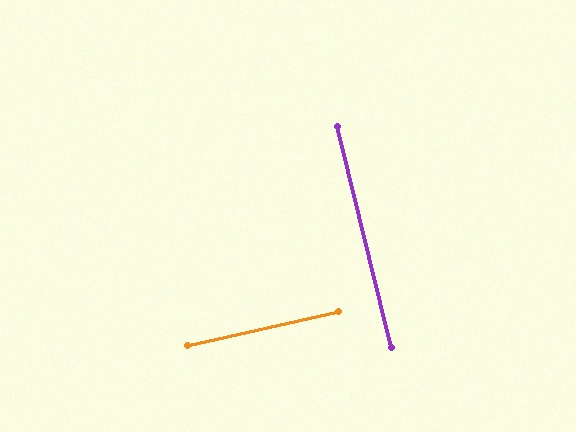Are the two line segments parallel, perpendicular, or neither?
Perpendicular — they meet at approximately 89°.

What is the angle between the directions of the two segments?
Approximately 89 degrees.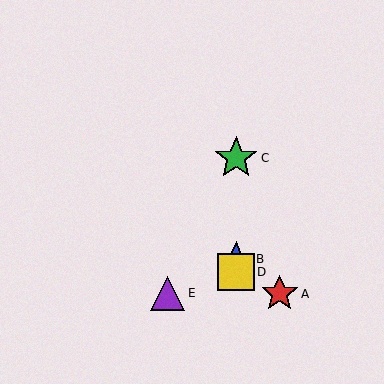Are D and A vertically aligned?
No, D is at x≈236 and A is at x≈280.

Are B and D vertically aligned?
Yes, both are at x≈236.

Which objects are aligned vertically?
Objects B, C, D are aligned vertically.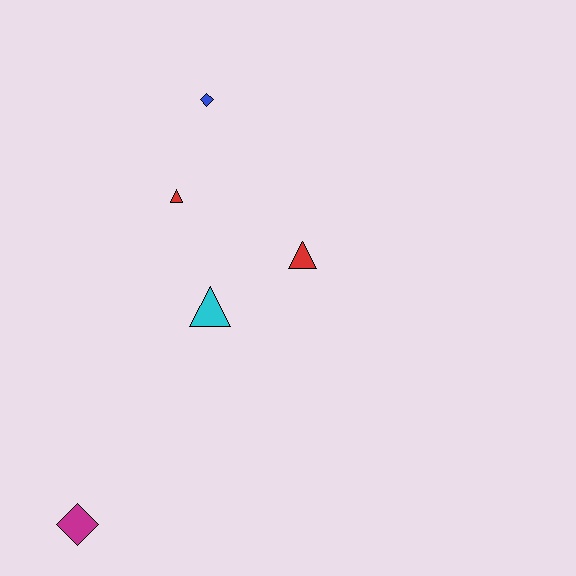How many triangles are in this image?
There are 3 triangles.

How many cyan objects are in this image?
There is 1 cyan object.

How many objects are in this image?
There are 5 objects.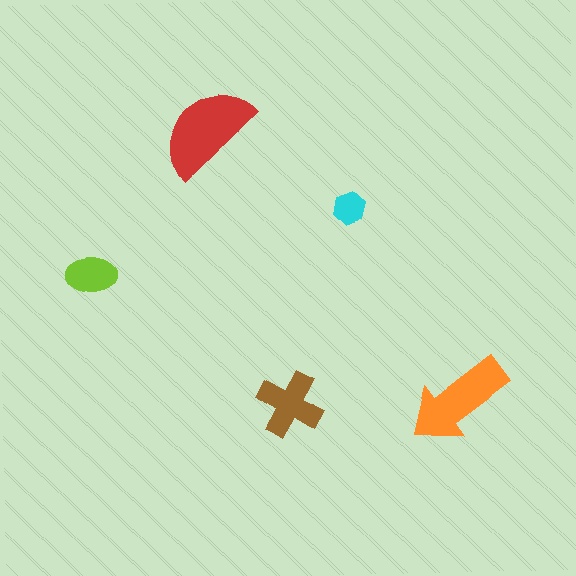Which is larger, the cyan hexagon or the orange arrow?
The orange arrow.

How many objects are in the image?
There are 5 objects in the image.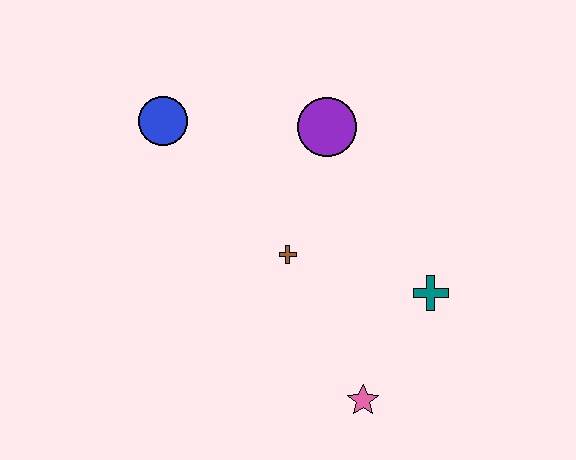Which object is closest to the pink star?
The teal cross is closest to the pink star.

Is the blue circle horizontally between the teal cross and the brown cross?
No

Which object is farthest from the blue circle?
The pink star is farthest from the blue circle.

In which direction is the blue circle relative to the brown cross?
The blue circle is above the brown cross.